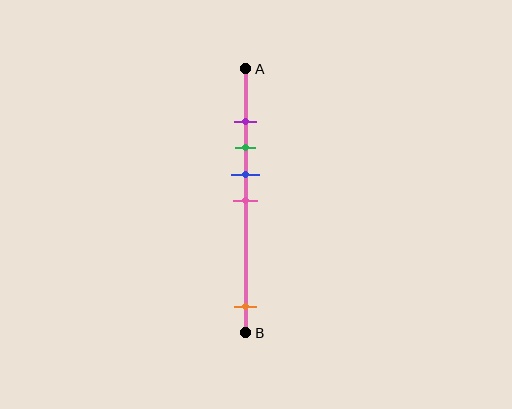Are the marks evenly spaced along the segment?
No, the marks are not evenly spaced.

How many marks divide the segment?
There are 5 marks dividing the segment.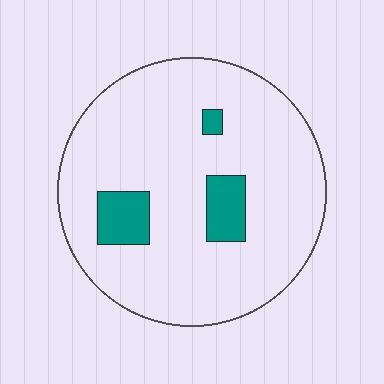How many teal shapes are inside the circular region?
3.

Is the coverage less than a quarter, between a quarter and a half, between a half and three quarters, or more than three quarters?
Less than a quarter.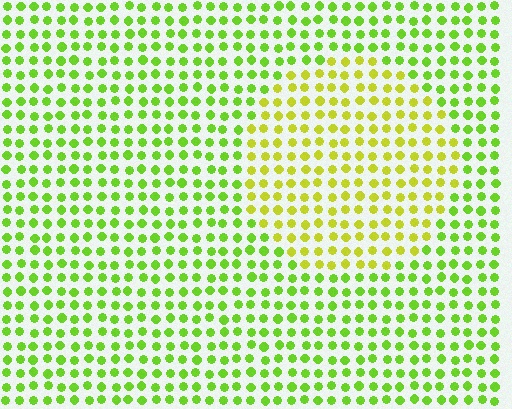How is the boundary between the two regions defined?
The boundary is defined purely by a slight shift in hue (about 31 degrees). Spacing, size, and orientation are identical on both sides.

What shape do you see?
I see a circle.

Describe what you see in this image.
The image is filled with small lime elements in a uniform arrangement. A circle-shaped region is visible where the elements are tinted to a slightly different hue, forming a subtle color boundary.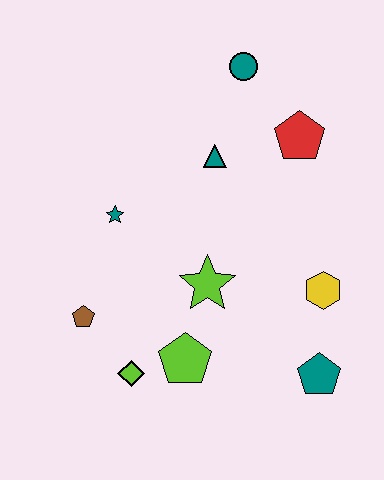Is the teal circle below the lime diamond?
No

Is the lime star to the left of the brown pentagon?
No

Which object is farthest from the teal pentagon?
The teal circle is farthest from the teal pentagon.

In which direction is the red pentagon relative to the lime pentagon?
The red pentagon is above the lime pentagon.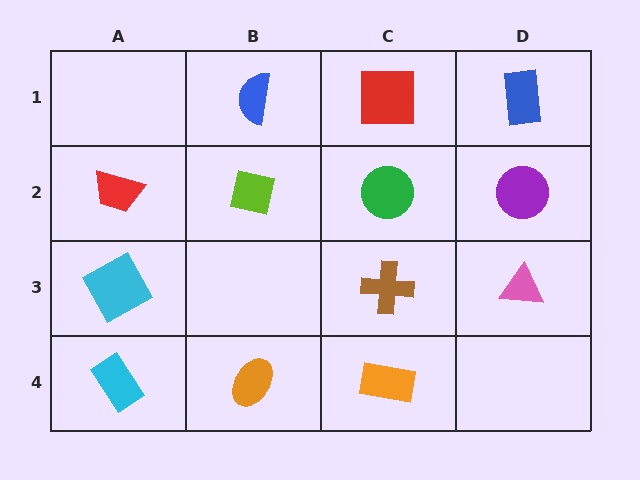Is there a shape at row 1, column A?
No, that cell is empty.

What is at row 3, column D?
A pink triangle.